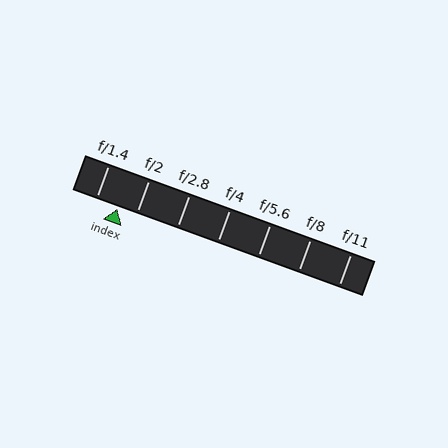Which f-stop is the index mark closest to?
The index mark is closest to f/2.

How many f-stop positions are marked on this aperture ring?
There are 7 f-stop positions marked.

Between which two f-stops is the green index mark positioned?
The index mark is between f/1.4 and f/2.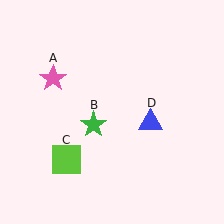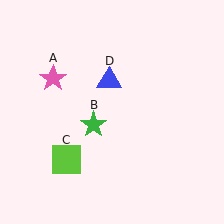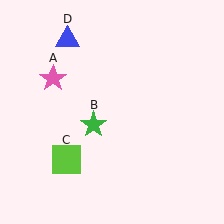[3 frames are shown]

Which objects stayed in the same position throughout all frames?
Pink star (object A) and green star (object B) and lime square (object C) remained stationary.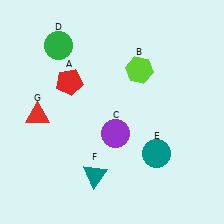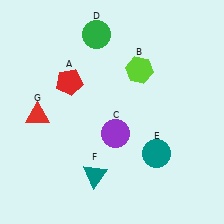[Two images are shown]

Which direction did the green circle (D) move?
The green circle (D) moved right.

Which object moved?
The green circle (D) moved right.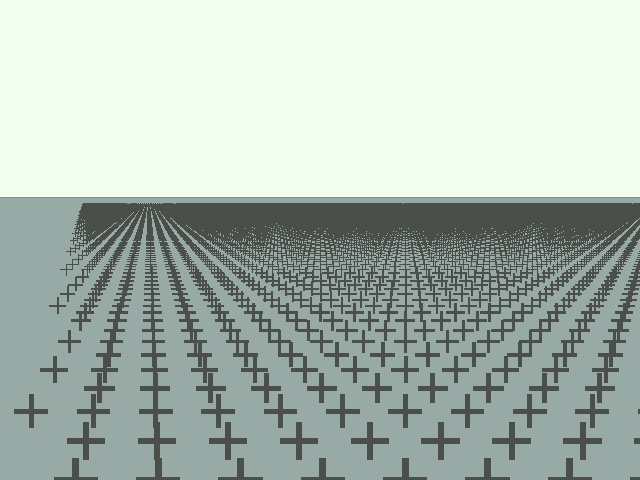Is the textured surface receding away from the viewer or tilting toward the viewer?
The surface is receding away from the viewer. Texture elements get smaller and denser toward the top.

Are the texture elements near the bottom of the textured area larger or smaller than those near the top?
Larger. Near the bottom, elements are closer to the viewer and appear at a bigger on-screen size.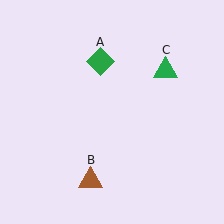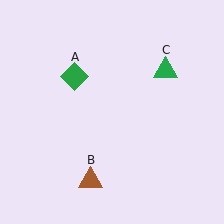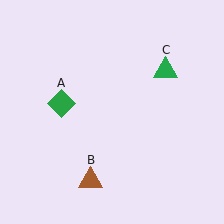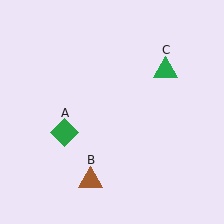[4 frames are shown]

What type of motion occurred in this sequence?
The green diamond (object A) rotated counterclockwise around the center of the scene.